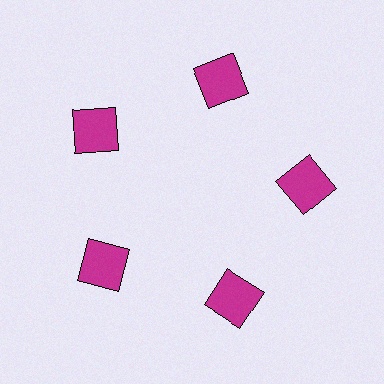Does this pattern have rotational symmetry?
Yes, this pattern has 5-fold rotational symmetry. It looks the same after rotating 72 degrees around the center.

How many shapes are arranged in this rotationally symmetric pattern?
There are 5 shapes, arranged in 5 groups of 1.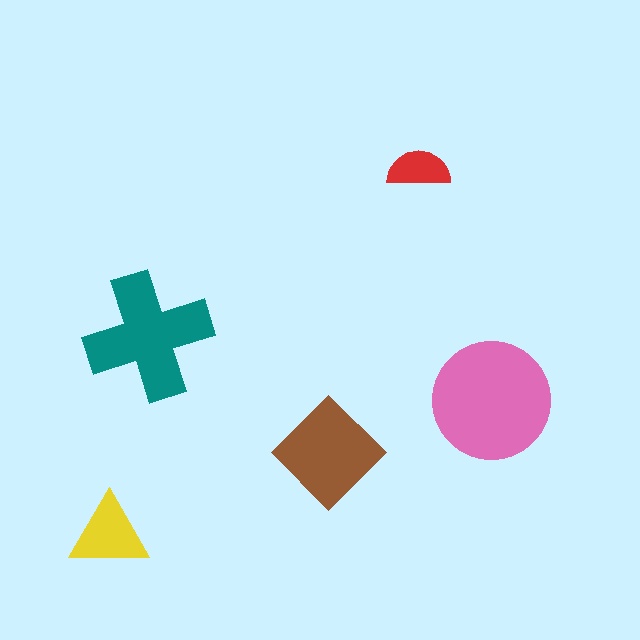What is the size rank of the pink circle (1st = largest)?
1st.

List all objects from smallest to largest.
The red semicircle, the yellow triangle, the brown diamond, the teal cross, the pink circle.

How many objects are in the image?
There are 5 objects in the image.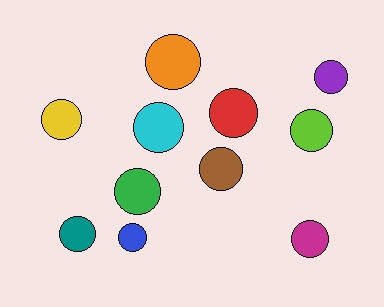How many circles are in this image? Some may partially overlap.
There are 11 circles.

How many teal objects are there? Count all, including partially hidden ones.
There is 1 teal object.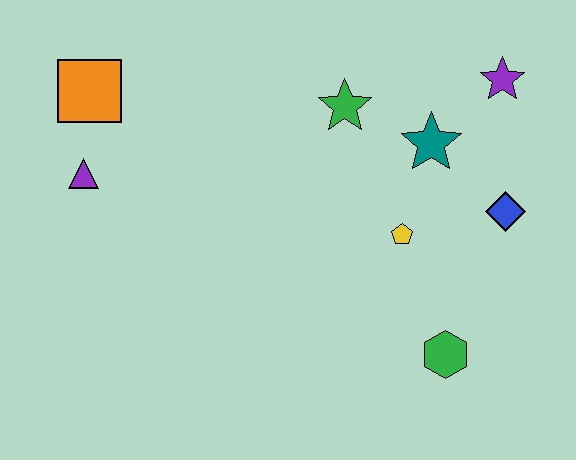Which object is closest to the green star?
The teal star is closest to the green star.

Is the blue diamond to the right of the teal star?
Yes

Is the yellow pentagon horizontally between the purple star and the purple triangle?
Yes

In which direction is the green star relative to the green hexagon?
The green star is above the green hexagon.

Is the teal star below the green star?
Yes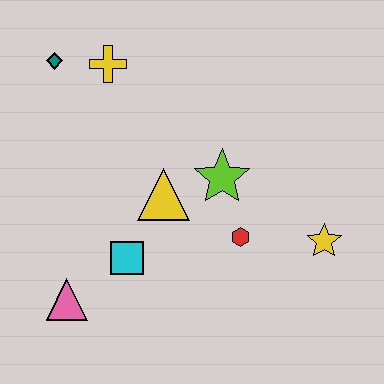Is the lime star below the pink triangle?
No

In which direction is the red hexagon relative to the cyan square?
The red hexagon is to the right of the cyan square.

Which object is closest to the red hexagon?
The lime star is closest to the red hexagon.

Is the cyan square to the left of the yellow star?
Yes